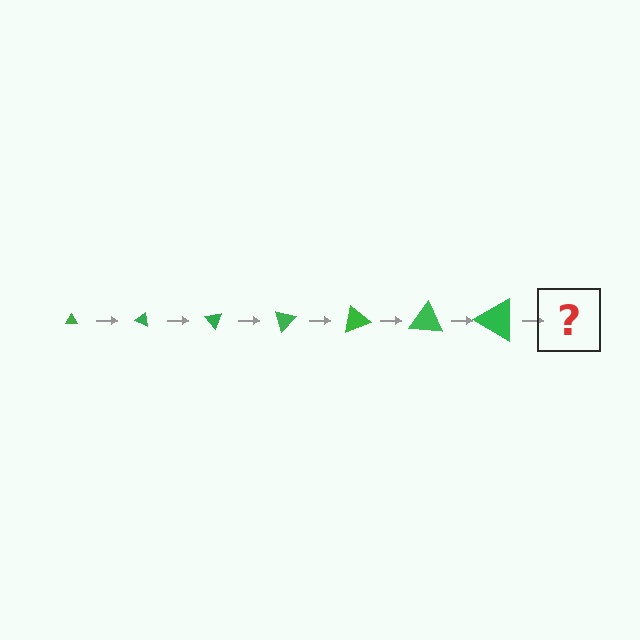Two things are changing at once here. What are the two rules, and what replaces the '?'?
The two rules are that the triangle grows larger each step and it rotates 25 degrees each step. The '?' should be a triangle, larger than the previous one and rotated 175 degrees from the start.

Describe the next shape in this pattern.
It should be a triangle, larger than the previous one and rotated 175 degrees from the start.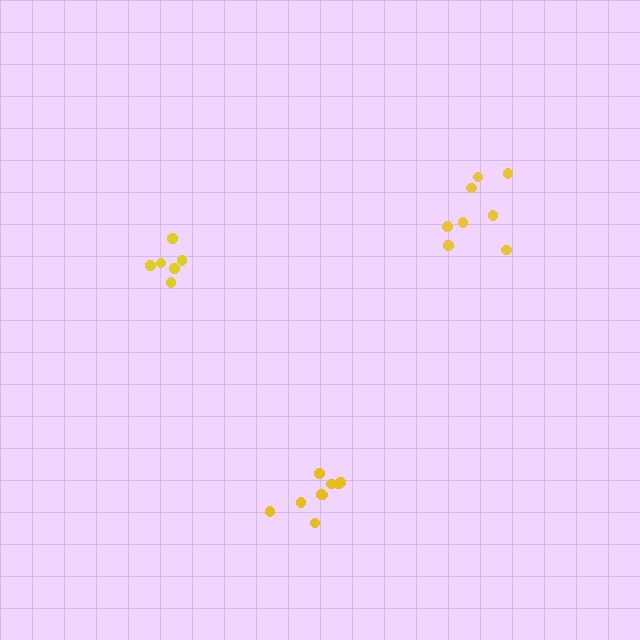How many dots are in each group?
Group 1: 9 dots, Group 2: 6 dots, Group 3: 8 dots (23 total).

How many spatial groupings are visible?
There are 3 spatial groupings.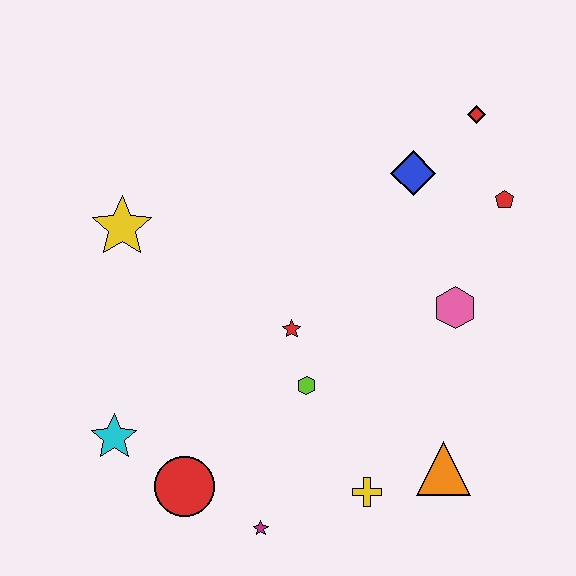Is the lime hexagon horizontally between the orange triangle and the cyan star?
Yes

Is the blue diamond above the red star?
Yes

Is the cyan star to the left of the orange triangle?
Yes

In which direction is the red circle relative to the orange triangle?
The red circle is to the left of the orange triangle.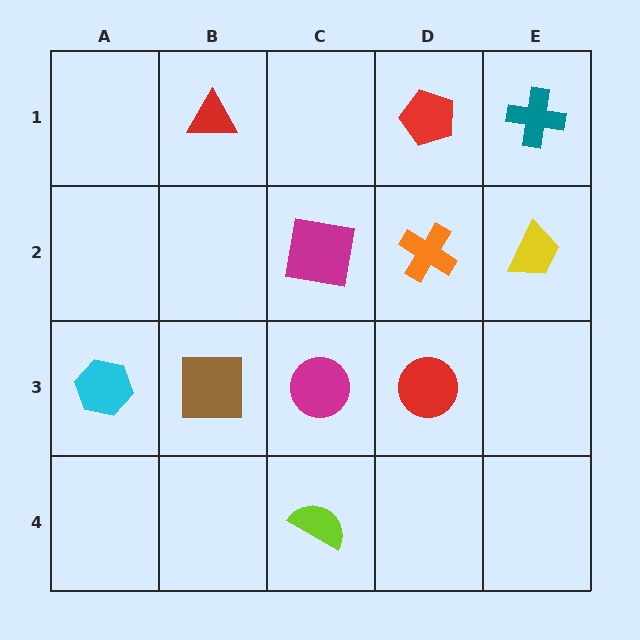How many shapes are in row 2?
3 shapes.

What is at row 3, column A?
A cyan hexagon.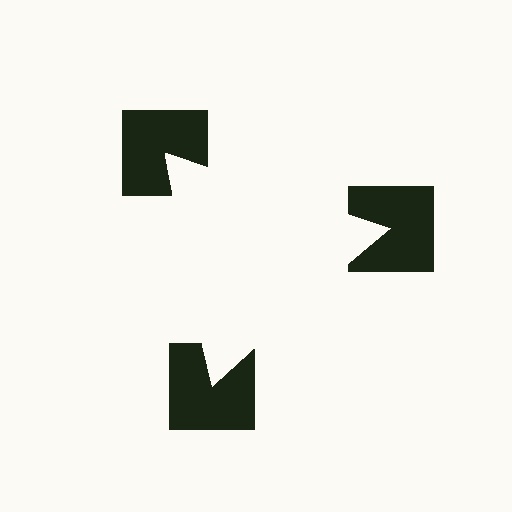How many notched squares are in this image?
There are 3 — one at each vertex of the illusory triangle.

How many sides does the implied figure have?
3 sides.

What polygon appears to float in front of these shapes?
An illusory triangle — its edges are inferred from the aligned wedge cuts in the notched squares, not physically drawn.